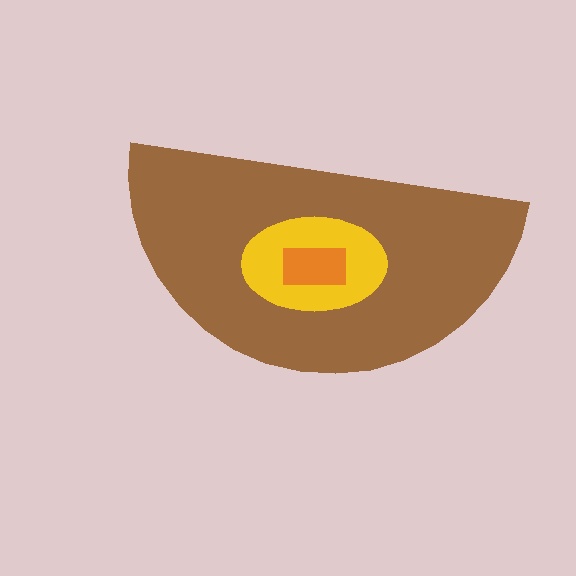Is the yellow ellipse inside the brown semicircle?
Yes.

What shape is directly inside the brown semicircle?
The yellow ellipse.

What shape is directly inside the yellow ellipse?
The orange rectangle.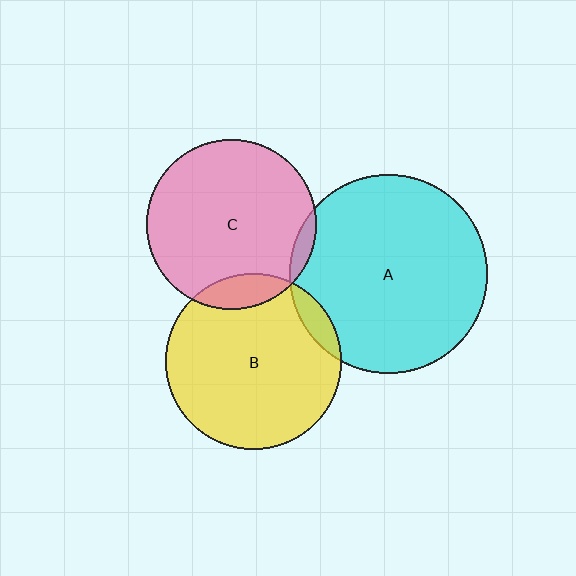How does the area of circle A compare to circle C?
Approximately 1.4 times.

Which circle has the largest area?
Circle A (cyan).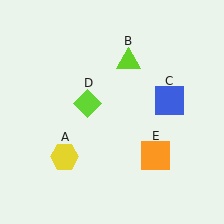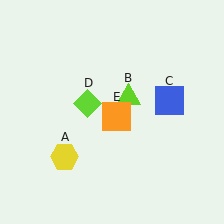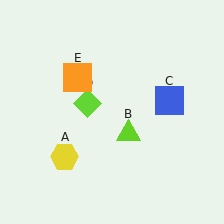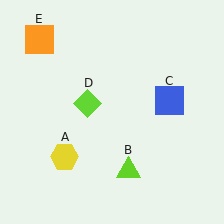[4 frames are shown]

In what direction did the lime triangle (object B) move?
The lime triangle (object B) moved down.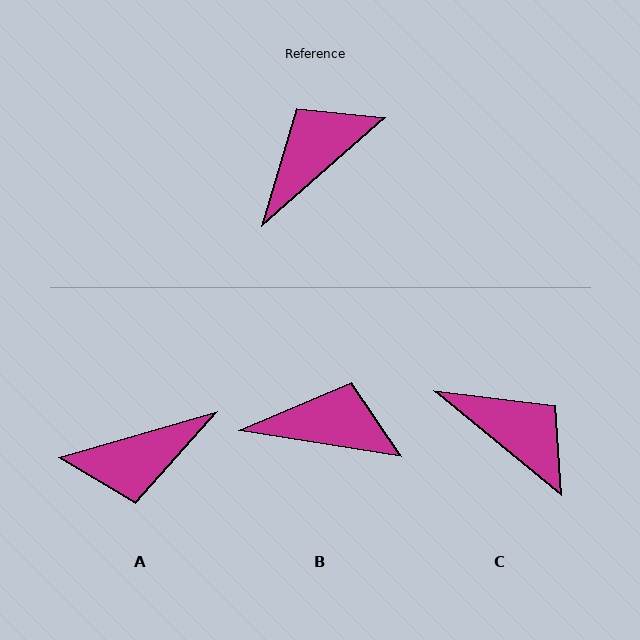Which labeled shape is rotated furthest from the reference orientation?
A, about 154 degrees away.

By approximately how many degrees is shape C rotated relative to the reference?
Approximately 81 degrees clockwise.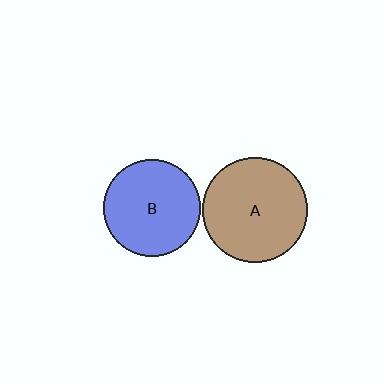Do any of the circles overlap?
No, none of the circles overlap.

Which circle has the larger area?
Circle A (brown).